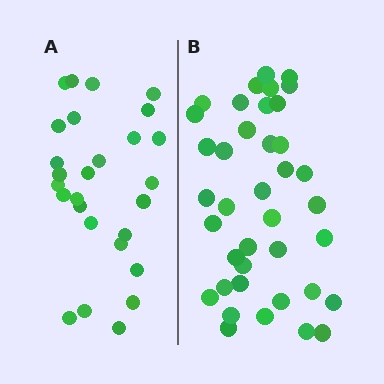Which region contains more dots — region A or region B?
Region B (the right region) has more dots.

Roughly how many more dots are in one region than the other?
Region B has roughly 12 or so more dots than region A.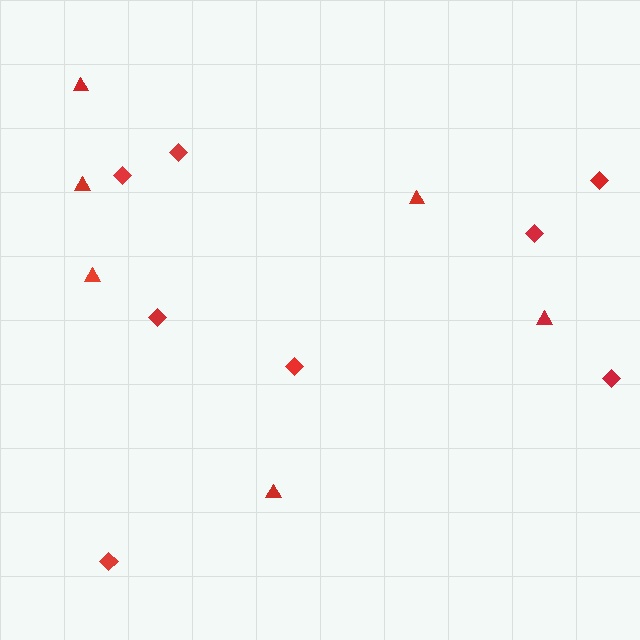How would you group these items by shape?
There are 2 groups: one group of triangles (6) and one group of diamonds (8).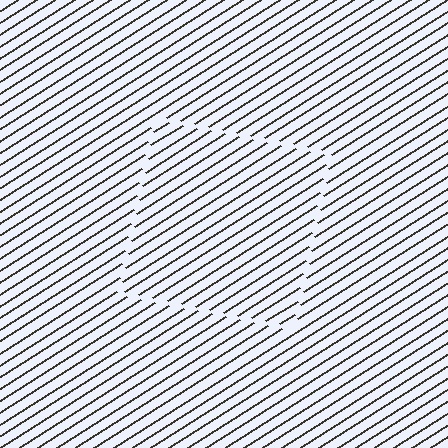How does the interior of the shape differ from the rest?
The interior of the shape contains the same grating, shifted by half a period — the contour is defined by the phase discontinuity where line-ends from the inner and outer gratings abut.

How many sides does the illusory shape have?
4 sides — the line-ends trace a square.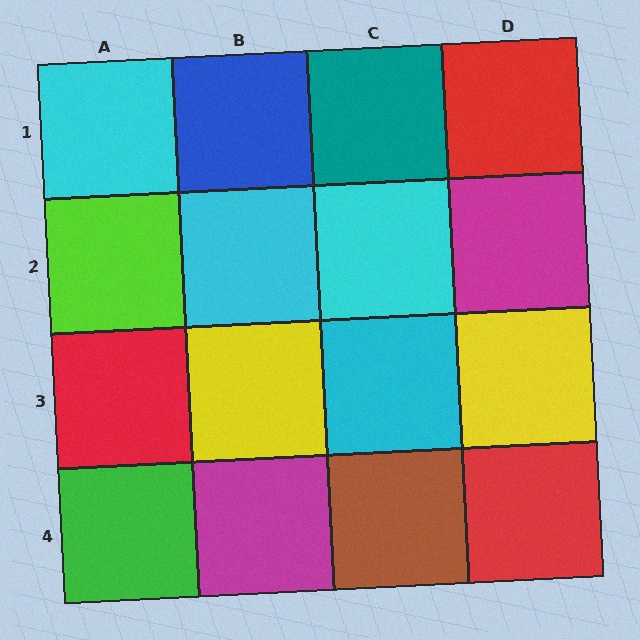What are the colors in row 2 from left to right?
Lime, cyan, cyan, magenta.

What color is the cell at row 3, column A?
Red.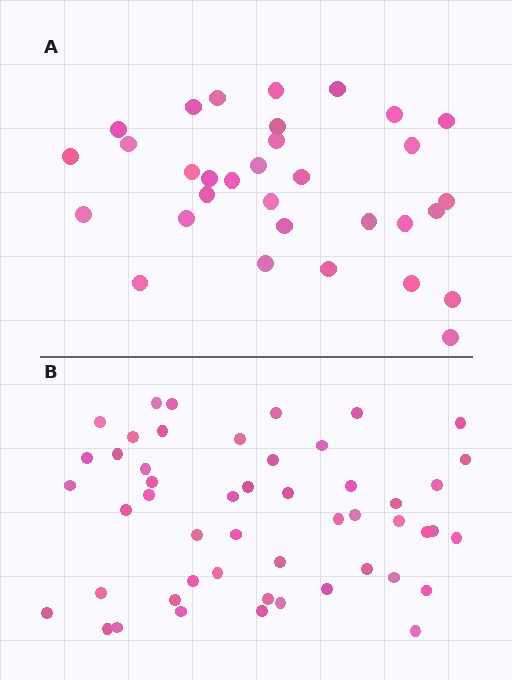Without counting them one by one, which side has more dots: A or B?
Region B (the bottom region) has more dots.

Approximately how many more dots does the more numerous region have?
Region B has approximately 20 more dots than region A.